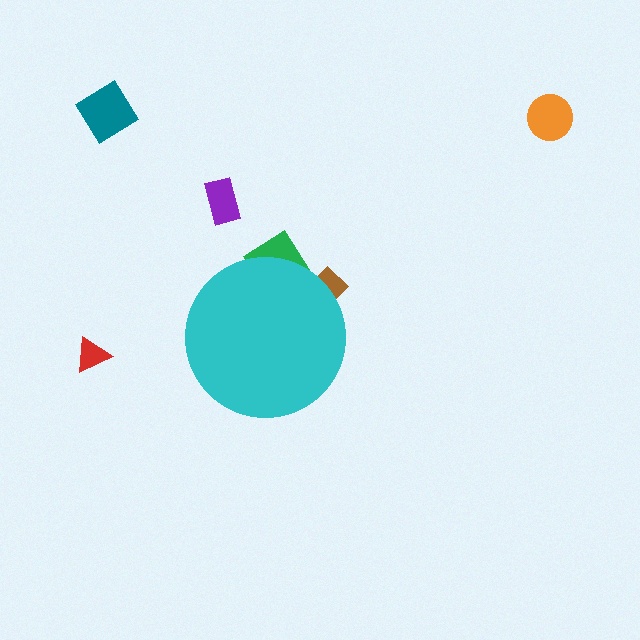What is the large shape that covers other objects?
A cyan circle.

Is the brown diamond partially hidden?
Yes, the brown diamond is partially hidden behind the cyan circle.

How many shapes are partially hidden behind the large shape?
2 shapes are partially hidden.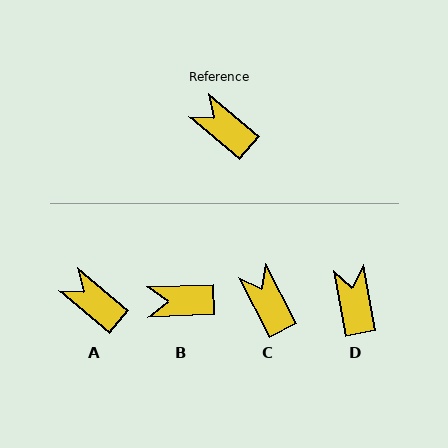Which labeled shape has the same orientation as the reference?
A.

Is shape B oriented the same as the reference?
No, it is off by about 43 degrees.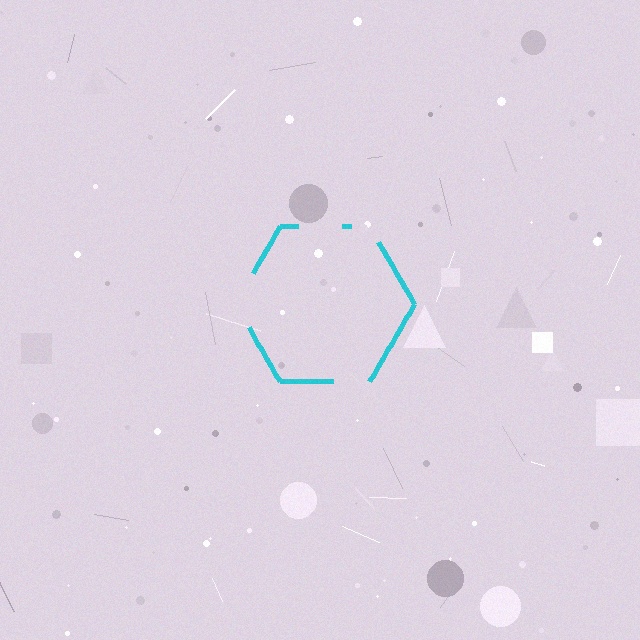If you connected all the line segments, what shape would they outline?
They would outline a hexagon.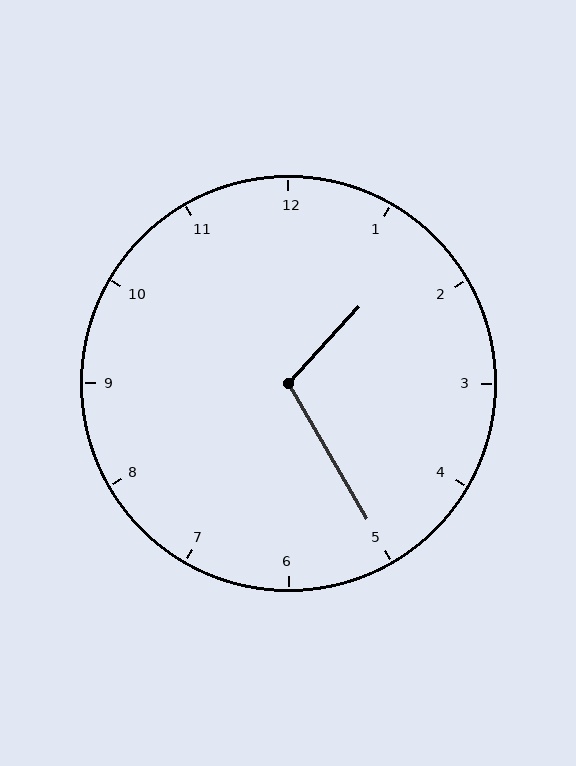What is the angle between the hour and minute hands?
Approximately 108 degrees.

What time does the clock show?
1:25.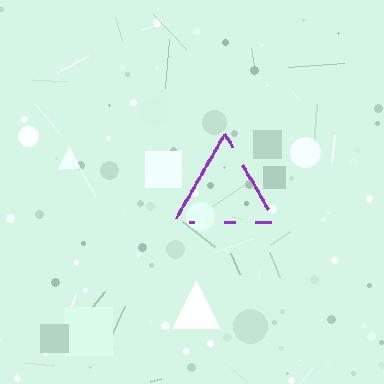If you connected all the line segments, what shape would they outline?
They would outline a triangle.